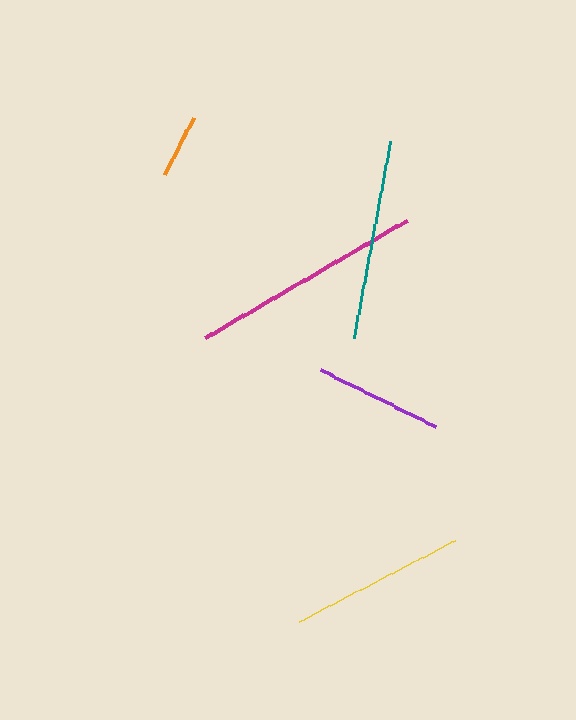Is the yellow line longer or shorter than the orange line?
The yellow line is longer than the orange line.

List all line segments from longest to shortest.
From longest to shortest: magenta, teal, yellow, purple, orange.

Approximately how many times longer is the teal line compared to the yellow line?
The teal line is approximately 1.1 times the length of the yellow line.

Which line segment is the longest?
The magenta line is the longest at approximately 233 pixels.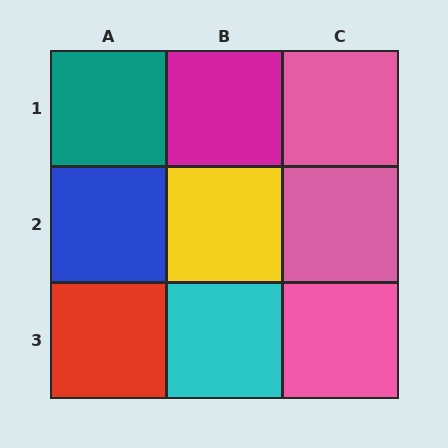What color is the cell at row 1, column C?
Pink.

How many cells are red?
1 cell is red.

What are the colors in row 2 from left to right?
Blue, yellow, pink.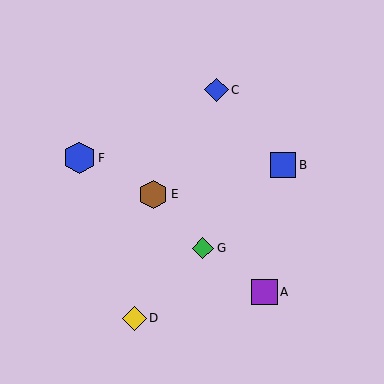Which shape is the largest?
The blue hexagon (labeled F) is the largest.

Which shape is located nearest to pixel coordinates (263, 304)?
The purple square (labeled A) at (265, 292) is nearest to that location.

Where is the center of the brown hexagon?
The center of the brown hexagon is at (153, 194).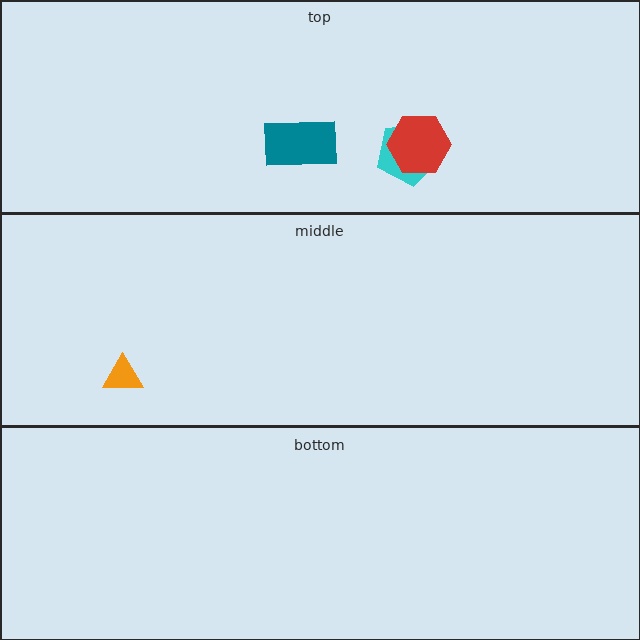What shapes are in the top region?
The teal rectangle, the cyan pentagon, the red hexagon.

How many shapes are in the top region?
3.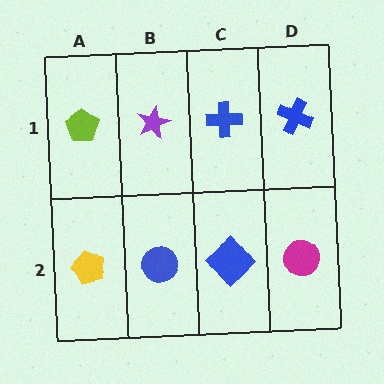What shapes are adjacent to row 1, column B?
A blue circle (row 2, column B), a lime pentagon (row 1, column A), a blue cross (row 1, column C).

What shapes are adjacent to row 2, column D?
A blue cross (row 1, column D), a blue diamond (row 2, column C).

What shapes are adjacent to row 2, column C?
A blue cross (row 1, column C), a blue circle (row 2, column B), a magenta circle (row 2, column D).